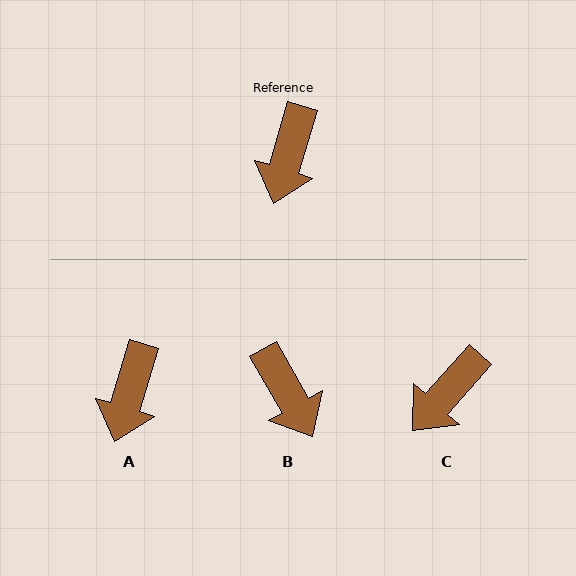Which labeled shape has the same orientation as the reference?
A.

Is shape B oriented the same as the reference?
No, it is off by about 46 degrees.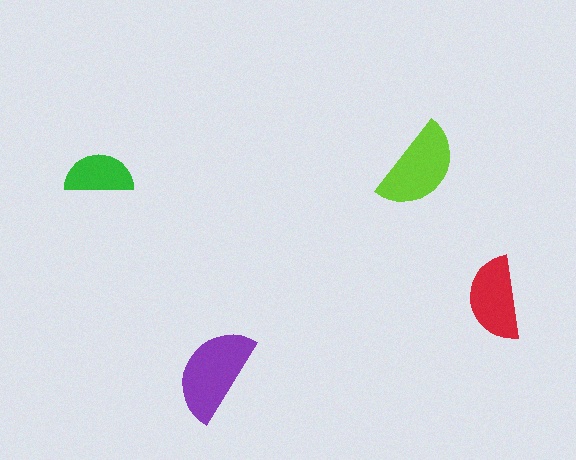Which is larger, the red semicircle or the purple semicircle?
The purple one.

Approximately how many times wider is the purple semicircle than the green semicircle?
About 1.5 times wider.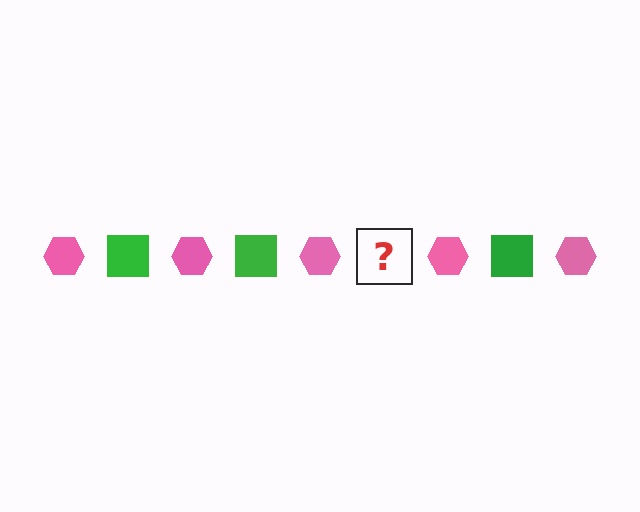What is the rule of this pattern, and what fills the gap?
The rule is that the pattern alternates between pink hexagon and green square. The gap should be filled with a green square.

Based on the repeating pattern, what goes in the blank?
The blank should be a green square.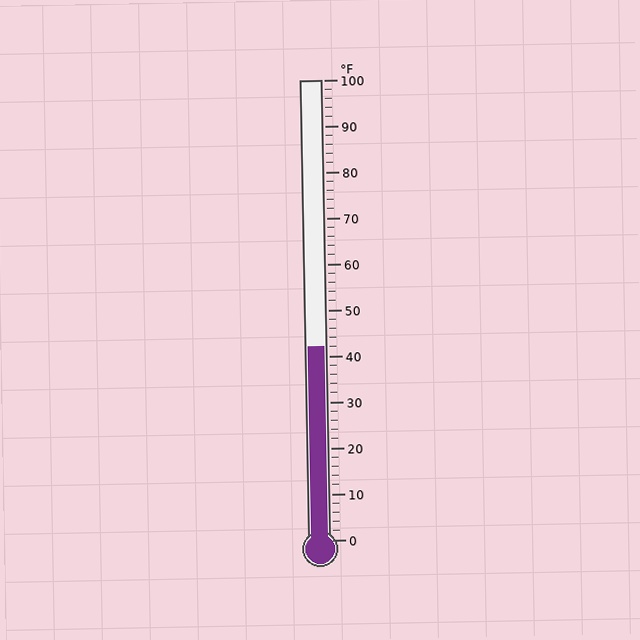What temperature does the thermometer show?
The thermometer shows approximately 42°F.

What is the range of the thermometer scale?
The thermometer scale ranges from 0°F to 100°F.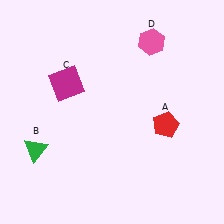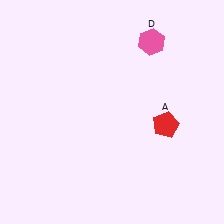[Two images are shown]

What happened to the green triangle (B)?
The green triangle (B) was removed in Image 2. It was in the bottom-left area of Image 1.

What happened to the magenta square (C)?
The magenta square (C) was removed in Image 2. It was in the top-left area of Image 1.